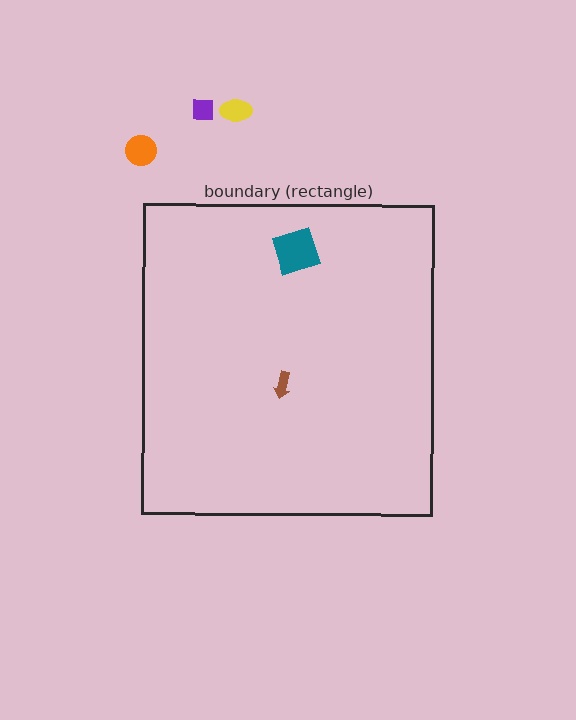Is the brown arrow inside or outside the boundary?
Inside.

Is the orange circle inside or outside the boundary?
Outside.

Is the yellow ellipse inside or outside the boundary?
Outside.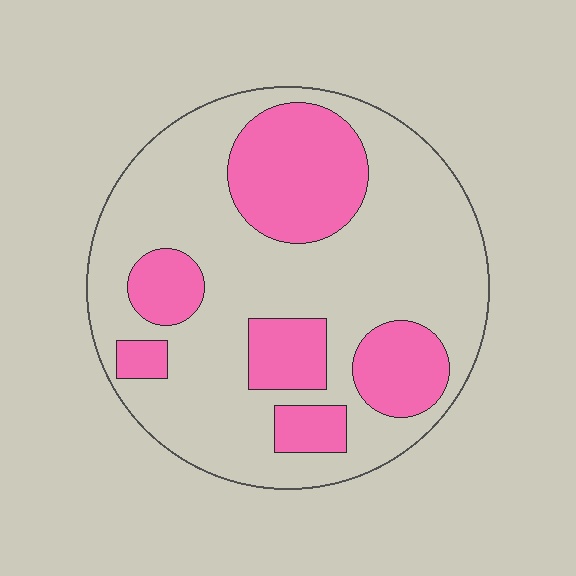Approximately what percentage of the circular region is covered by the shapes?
Approximately 30%.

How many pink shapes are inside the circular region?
6.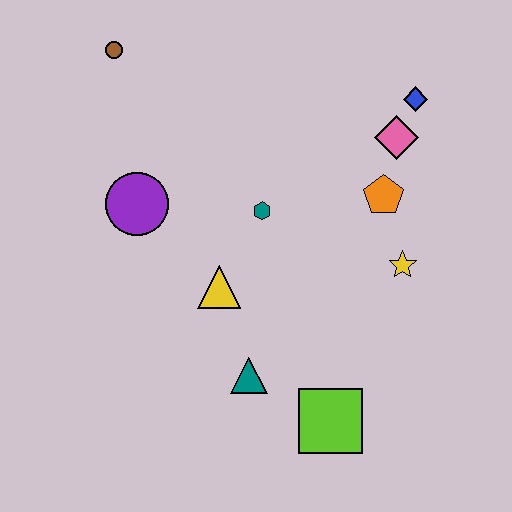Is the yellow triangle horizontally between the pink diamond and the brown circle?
Yes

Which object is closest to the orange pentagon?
The pink diamond is closest to the orange pentagon.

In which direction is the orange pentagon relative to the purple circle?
The orange pentagon is to the right of the purple circle.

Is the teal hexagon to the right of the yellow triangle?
Yes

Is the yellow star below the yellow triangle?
No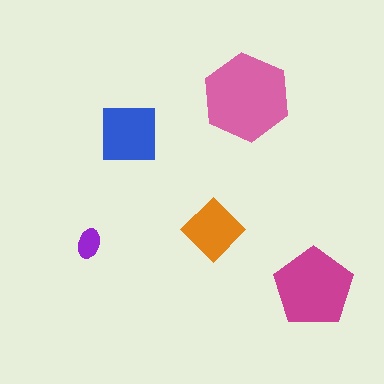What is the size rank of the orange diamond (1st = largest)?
4th.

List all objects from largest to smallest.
The pink hexagon, the magenta pentagon, the blue square, the orange diamond, the purple ellipse.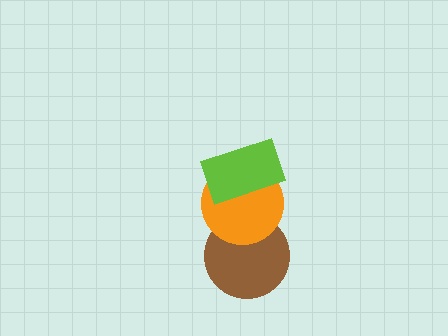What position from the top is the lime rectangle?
The lime rectangle is 1st from the top.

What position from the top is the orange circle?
The orange circle is 2nd from the top.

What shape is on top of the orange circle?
The lime rectangle is on top of the orange circle.